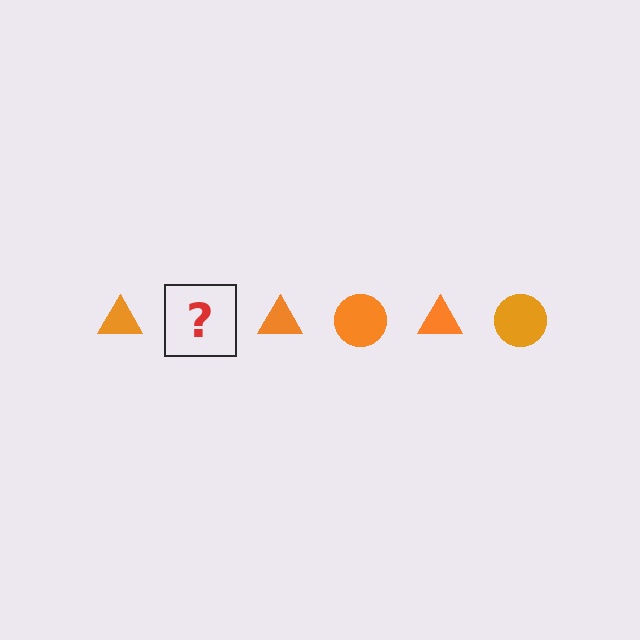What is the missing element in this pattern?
The missing element is an orange circle.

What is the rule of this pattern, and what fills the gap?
The rule is that the pattern cycles through triangle, circle shapes in orange. The gap should be filled with an orange circle.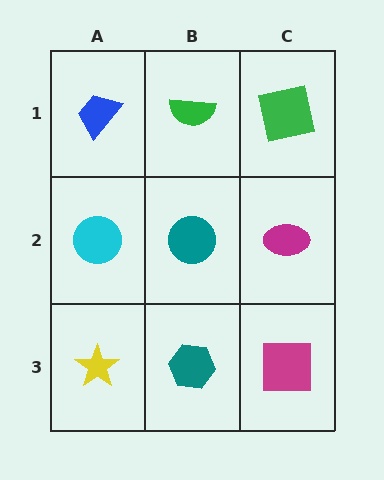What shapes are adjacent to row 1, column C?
A magenta ellipse (row 2, column C), a green semicircle (row 1, column B).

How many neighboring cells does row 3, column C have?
2.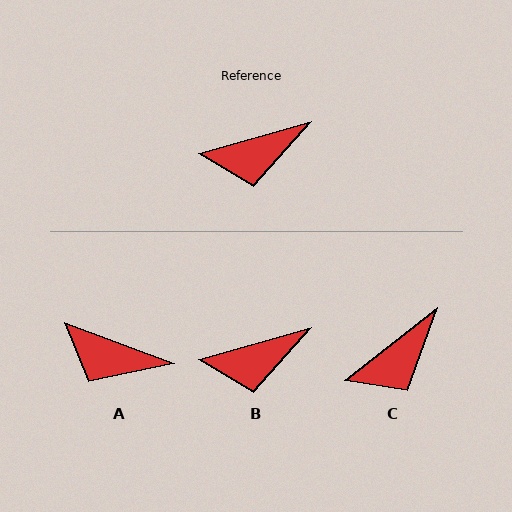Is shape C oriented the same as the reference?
No, it is off by about 22 degrees.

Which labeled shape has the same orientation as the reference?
B.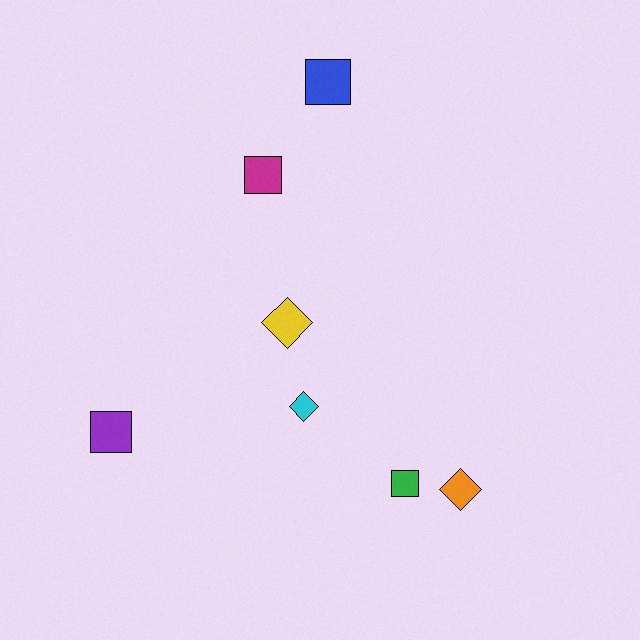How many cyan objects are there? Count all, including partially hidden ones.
There is 1 cyan object.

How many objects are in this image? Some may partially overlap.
There are 7 objects.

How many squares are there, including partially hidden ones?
There are 4 squares.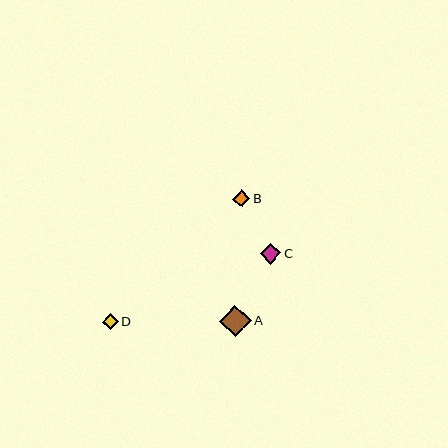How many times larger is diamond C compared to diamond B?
Diamond C is approximately 1.2 times the size of diamond B.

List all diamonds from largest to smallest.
From largest to smallest: A, C, B, D.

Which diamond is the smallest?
Diamond D is the smallest with a size of approximately 16 pixels.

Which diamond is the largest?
Diamond A is the largest with a size of approximately 31 pixels.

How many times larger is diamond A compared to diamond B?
Diamond A is approximately 1.9 times the size of diamond B.